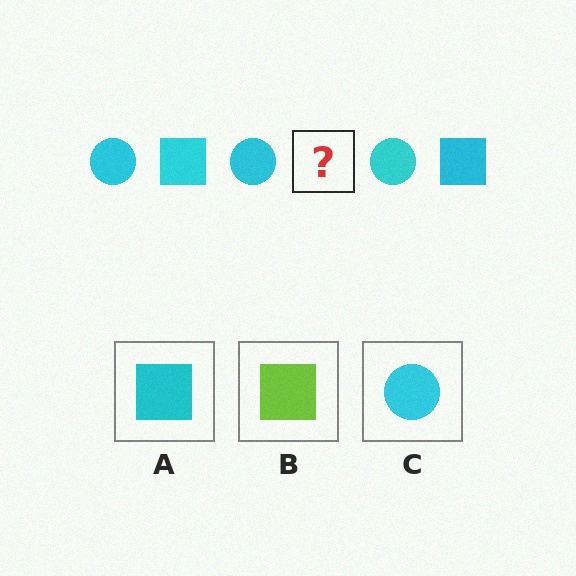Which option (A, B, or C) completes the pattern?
A.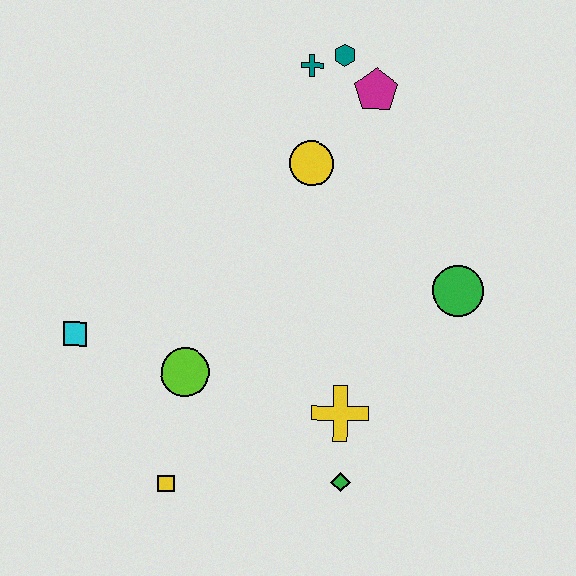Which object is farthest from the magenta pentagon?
The yellow square is farthest from the magenta pentagon.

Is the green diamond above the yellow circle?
No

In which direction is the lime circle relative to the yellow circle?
The lime circle is below the yellow circle.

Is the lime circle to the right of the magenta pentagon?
No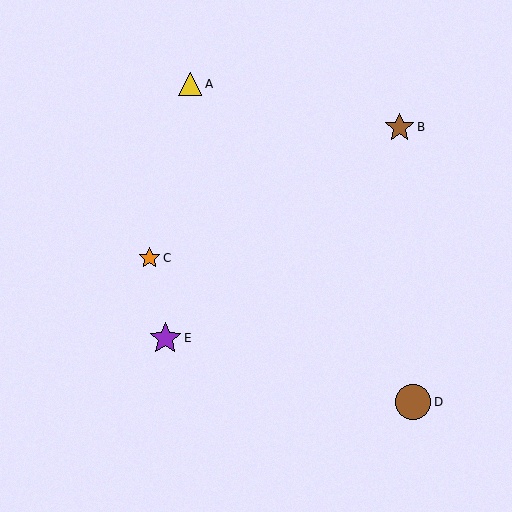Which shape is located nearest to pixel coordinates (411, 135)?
The brown star (labeled B) at (400, 127) is nearest to that location.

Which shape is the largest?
The brown circle (labeled D) is the largest.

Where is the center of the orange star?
The center of the orange star is at (149, 258).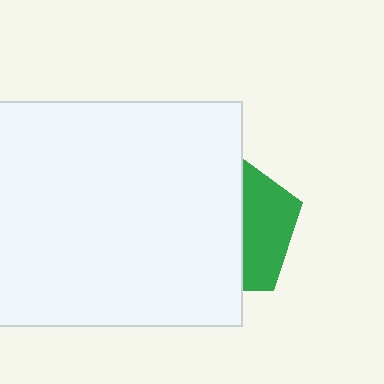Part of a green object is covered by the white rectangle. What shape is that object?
It is a pentagon.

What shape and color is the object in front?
The object in front is a white rectangle.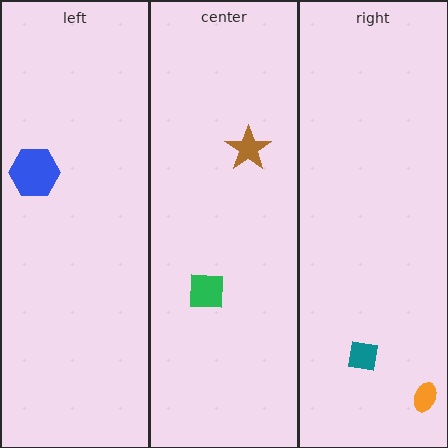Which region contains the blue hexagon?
The left region.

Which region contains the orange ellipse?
The right region.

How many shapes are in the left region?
1.